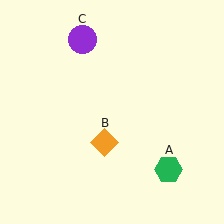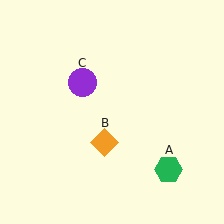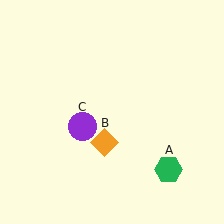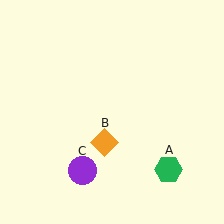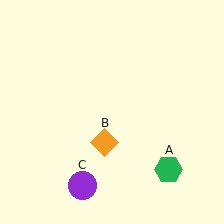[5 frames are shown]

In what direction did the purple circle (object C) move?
The purple circle (object C) moved down.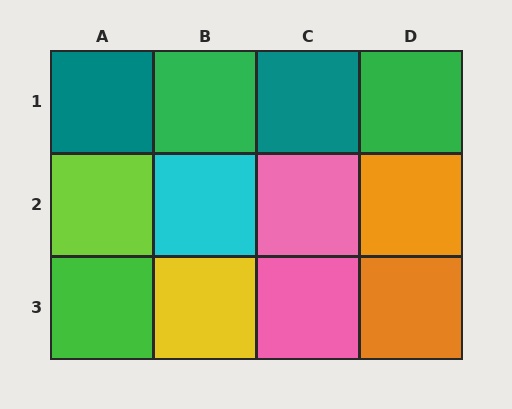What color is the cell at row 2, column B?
Cyan.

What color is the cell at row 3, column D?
Orange.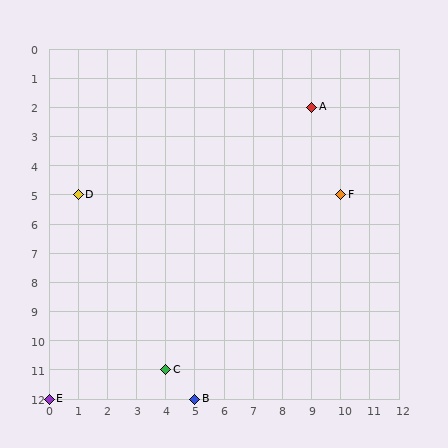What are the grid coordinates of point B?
Point B is at grid coordinates (5, 12).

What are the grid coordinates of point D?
Point D is at grid coordinates (1, 5).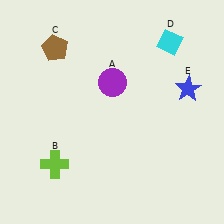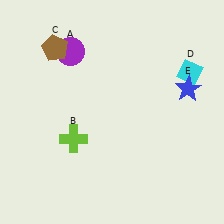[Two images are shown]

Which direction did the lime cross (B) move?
The lime cross (B) moved up.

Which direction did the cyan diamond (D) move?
The cyan diamond (D) moved down.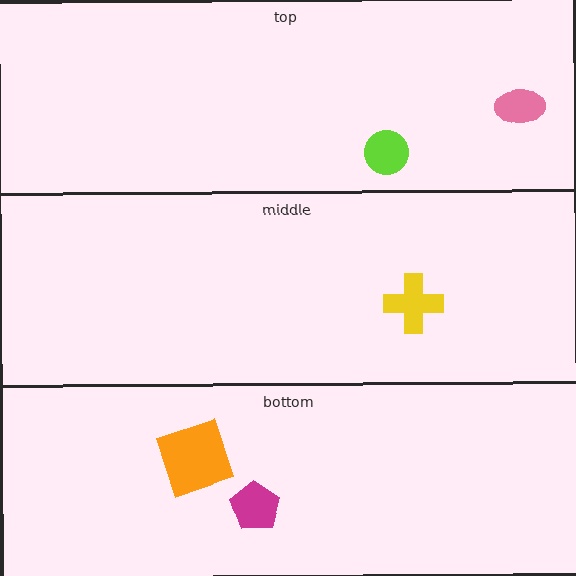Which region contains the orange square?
The bottom region.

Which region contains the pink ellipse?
The top region.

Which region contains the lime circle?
The top region.